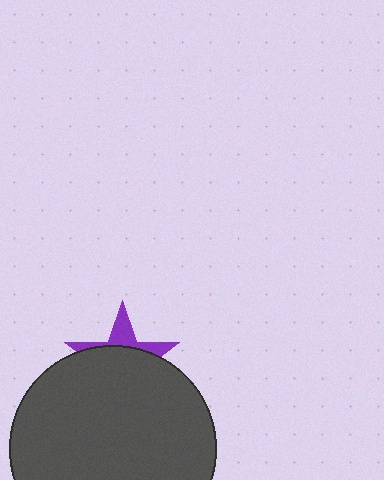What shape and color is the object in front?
The object in front is a dark gray circle.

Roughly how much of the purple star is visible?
A small part of it is visible (roughly 32%).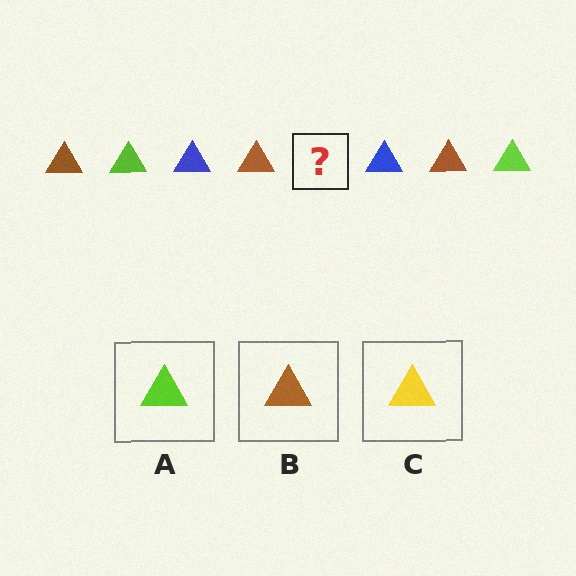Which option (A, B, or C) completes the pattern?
A.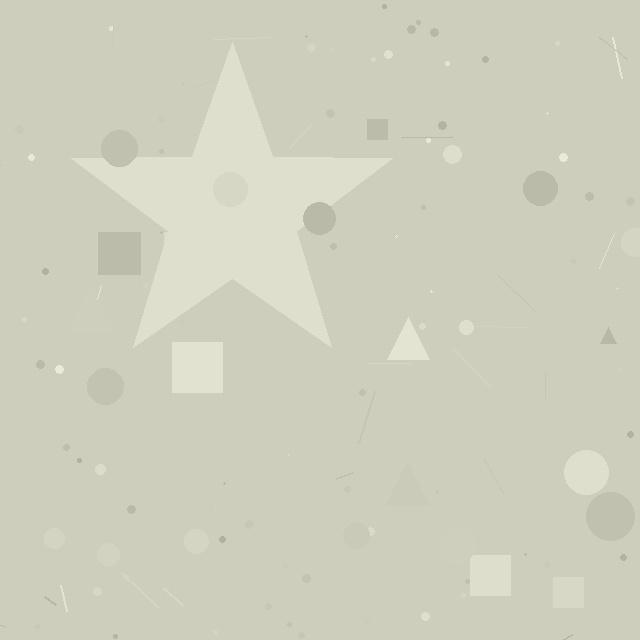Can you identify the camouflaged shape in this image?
The camouflaged shape is a star.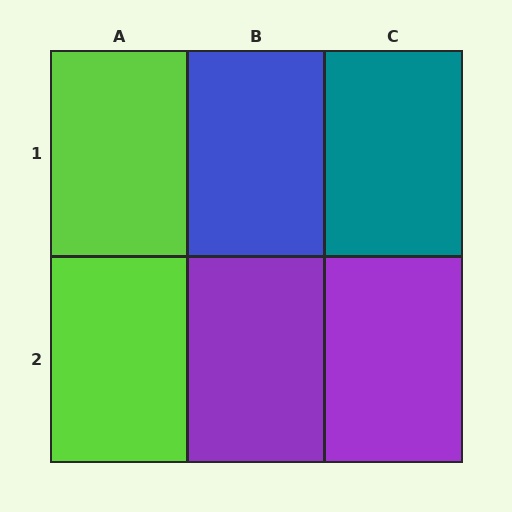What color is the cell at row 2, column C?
Purple.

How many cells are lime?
2 cells are lime.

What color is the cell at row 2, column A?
Lime.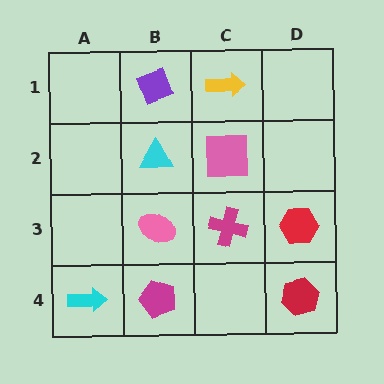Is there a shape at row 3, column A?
No, that cell is empty.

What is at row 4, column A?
A cyan arrow.